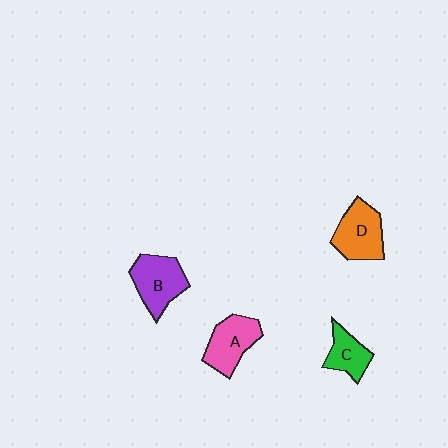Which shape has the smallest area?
Shape C (green).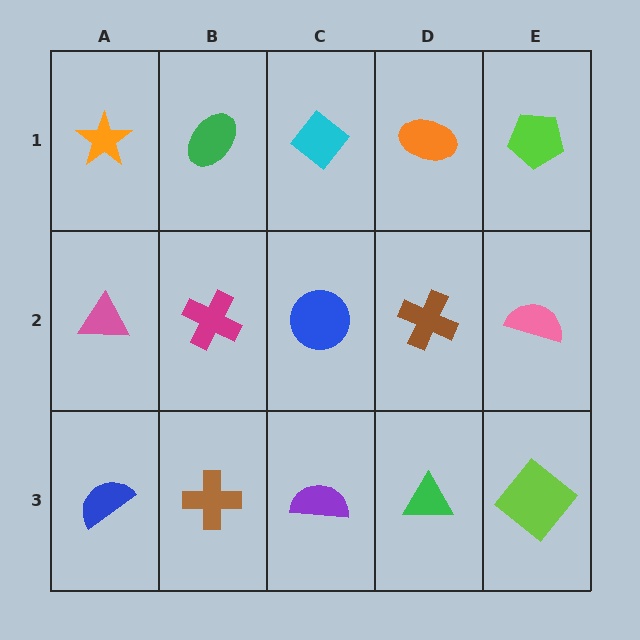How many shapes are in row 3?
5 shapes.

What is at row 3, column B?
A brown cross.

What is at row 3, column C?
A purple semicircle.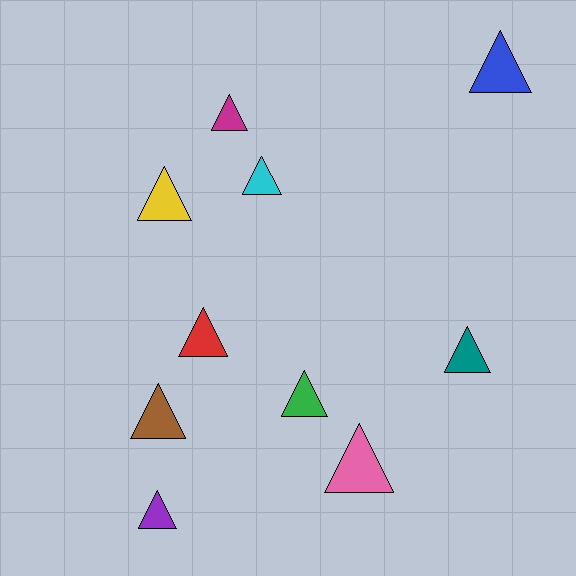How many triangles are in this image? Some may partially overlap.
There are 10 triangles.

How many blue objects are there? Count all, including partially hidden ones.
There is 1 blue object.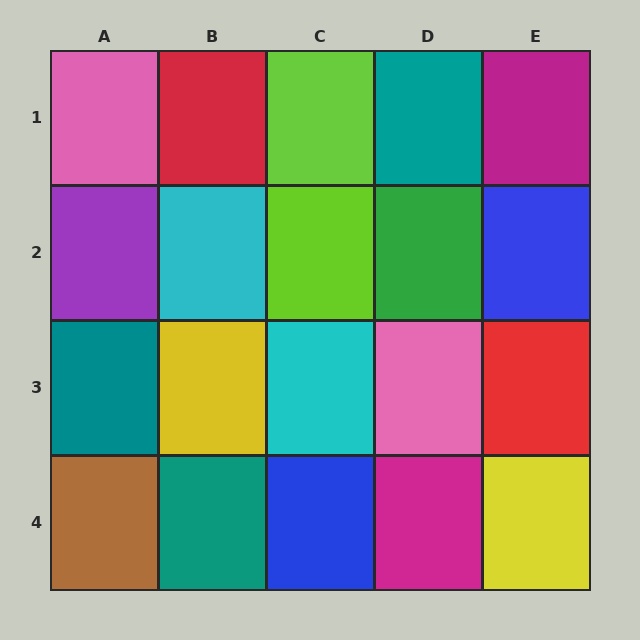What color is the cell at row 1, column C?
Lime.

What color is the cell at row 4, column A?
Brown.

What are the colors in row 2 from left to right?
Purple, cyan, lime, green, blue.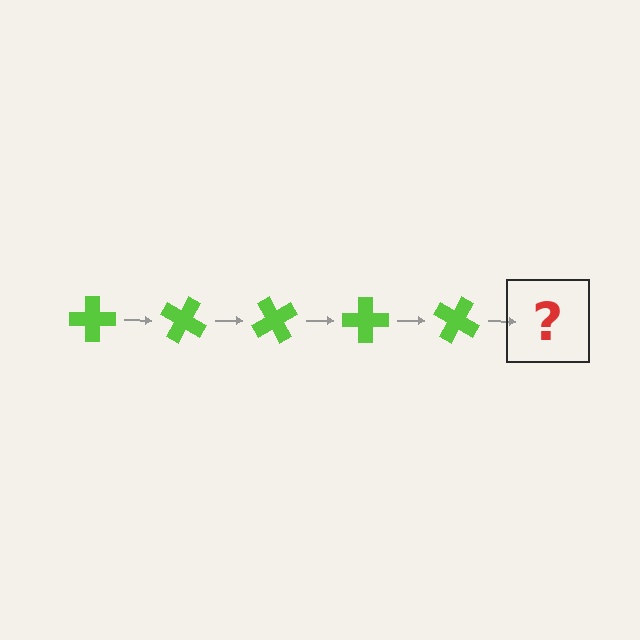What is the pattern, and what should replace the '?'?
The pattern is that the cross rotates 30 degrees each step. The '?' should be a lime cross rotated 150 degrees.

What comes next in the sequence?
The next element should be a lime cross rotated 150 degrees.